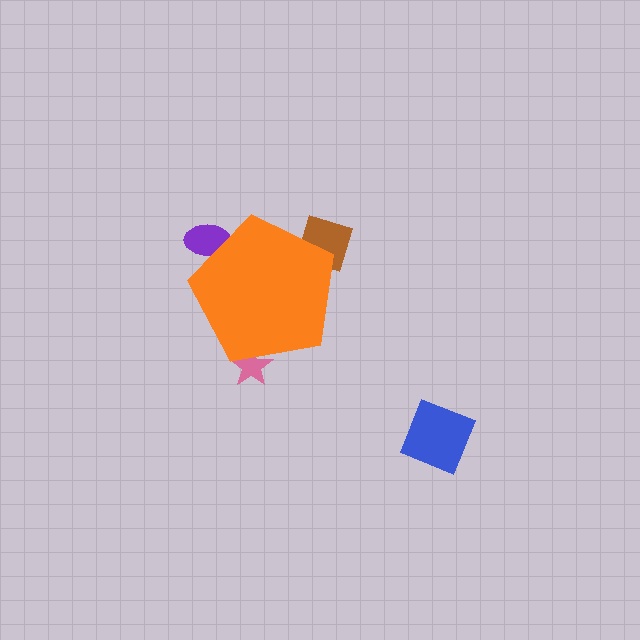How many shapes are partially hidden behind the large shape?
3 shapes are partially hidden.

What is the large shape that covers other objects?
An orange pentagon.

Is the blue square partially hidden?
No, the blue square is fully visible.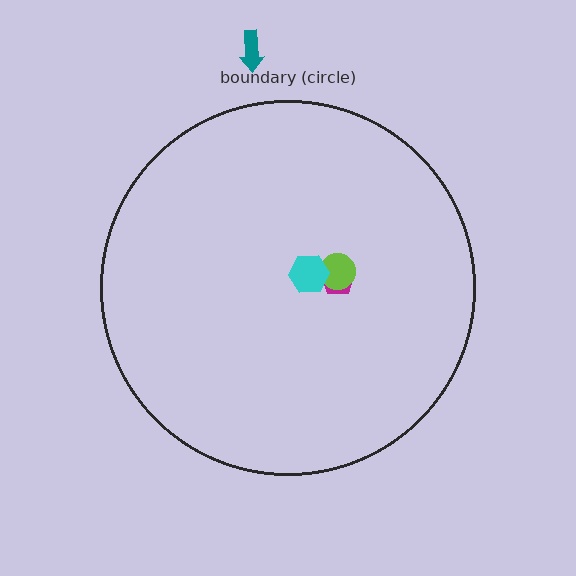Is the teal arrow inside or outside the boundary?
Outside.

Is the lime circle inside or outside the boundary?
Inside.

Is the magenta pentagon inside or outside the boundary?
Inside.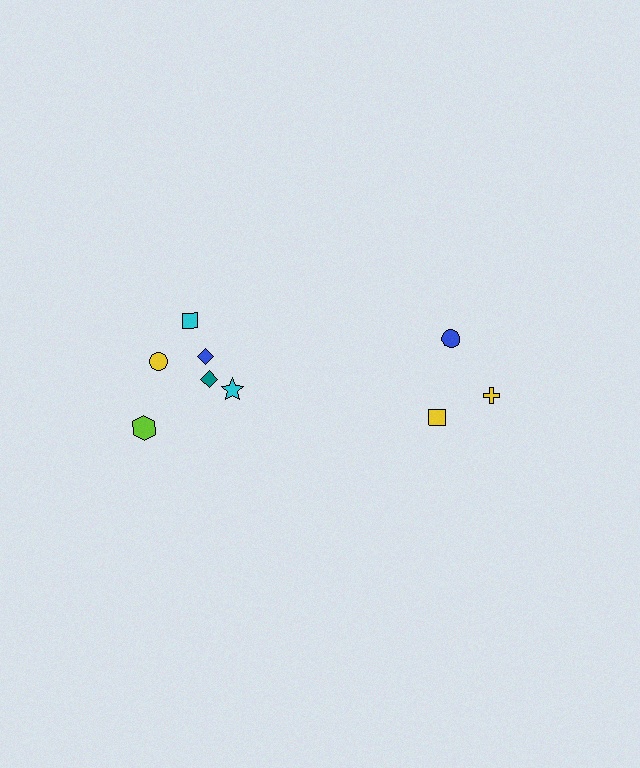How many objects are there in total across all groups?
There are 9 objects.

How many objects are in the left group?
There are 6 objects.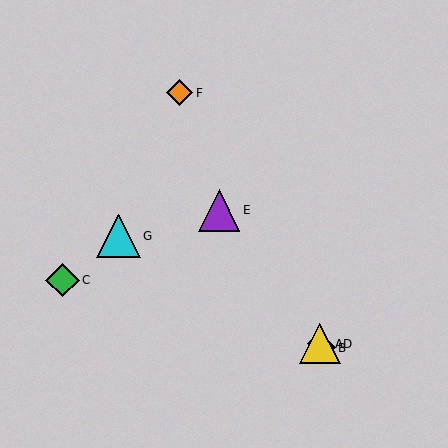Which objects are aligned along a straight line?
Objects A, B, D, E are aligned along a straight line.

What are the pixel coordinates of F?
Object F is at (180, 93).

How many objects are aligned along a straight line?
4 objects (A, B, D, E) are aligned along a straight line.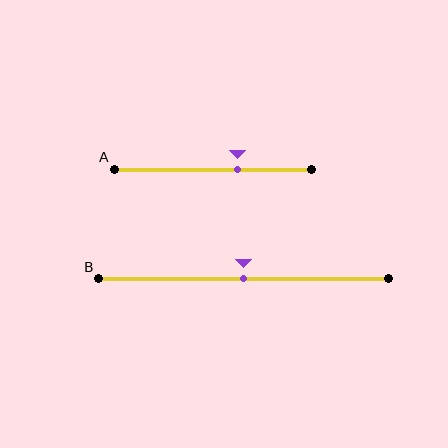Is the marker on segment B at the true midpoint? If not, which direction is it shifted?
Yes, the marker on segment B is at the true midpoint.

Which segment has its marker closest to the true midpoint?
Segment B has its marker closest to the true midpoint.